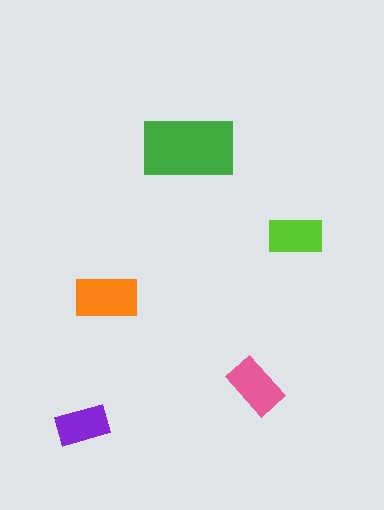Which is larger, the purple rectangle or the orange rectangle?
The orange one.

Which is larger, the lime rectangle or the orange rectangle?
The orange one.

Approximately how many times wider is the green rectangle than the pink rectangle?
About 1.5 times wider.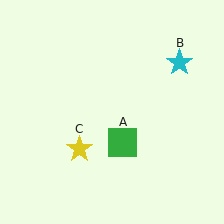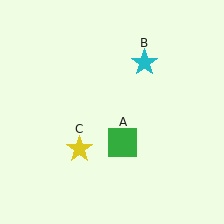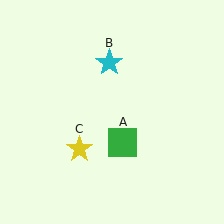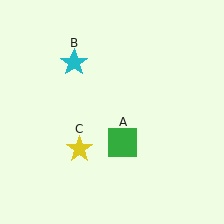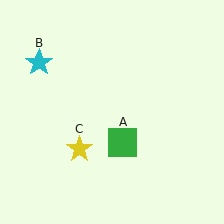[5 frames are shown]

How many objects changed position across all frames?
1 object changed position: cyan star (object B).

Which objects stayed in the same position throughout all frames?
Green square (object A) and yellow star (object C) remained stationary.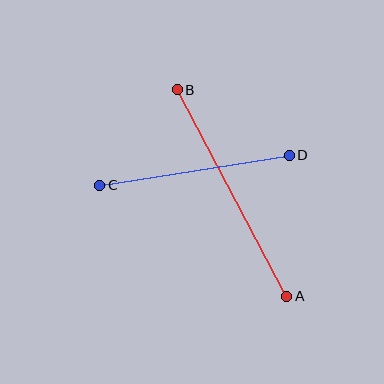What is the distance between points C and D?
The distance is approximately 192 pixels.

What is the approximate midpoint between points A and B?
The midpoint is at approximately (232, 193) pixels.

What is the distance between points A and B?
The distance is approximately 234 pixels.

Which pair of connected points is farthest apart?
Points A and B are farthest apart.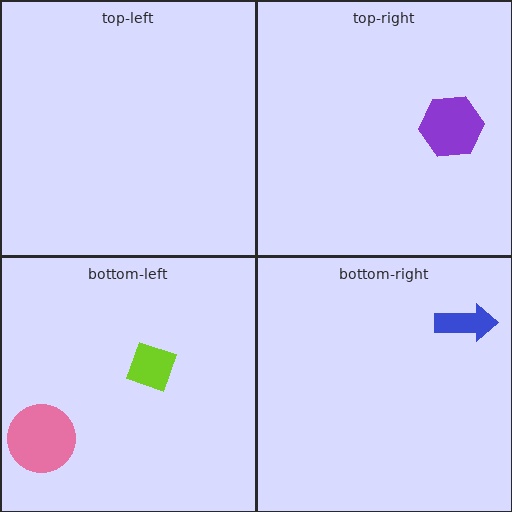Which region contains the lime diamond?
The bottom-left region.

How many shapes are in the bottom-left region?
2.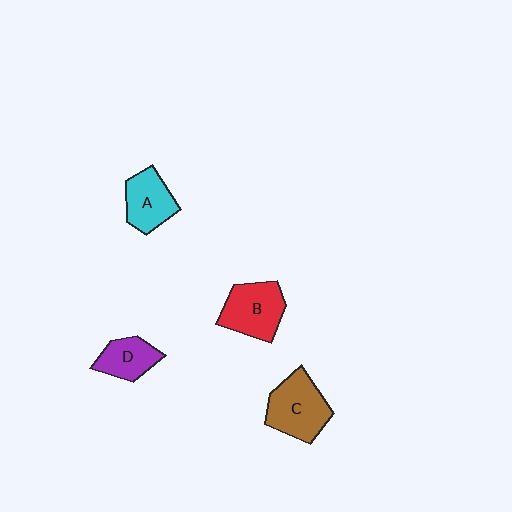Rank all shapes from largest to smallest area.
From largest to smallest: C (brown), B (red), A (cyan), D (purple).